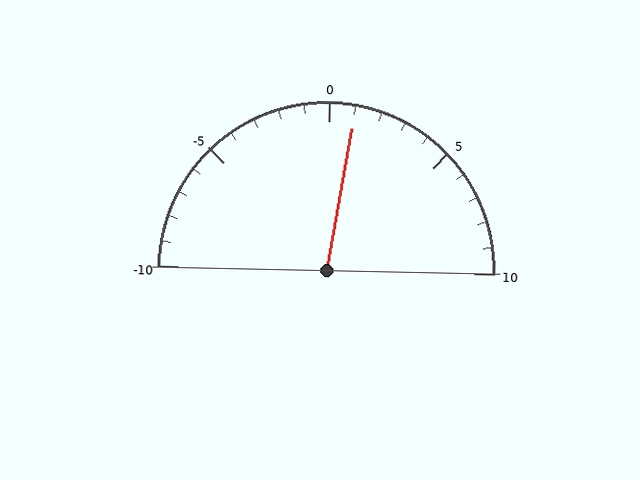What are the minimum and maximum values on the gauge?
The gauge ranges from -10 to 10.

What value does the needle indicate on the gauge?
The needle indicates approximately 1.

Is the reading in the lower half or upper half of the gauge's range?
The reading is in the upper half of the range (-10 to 10).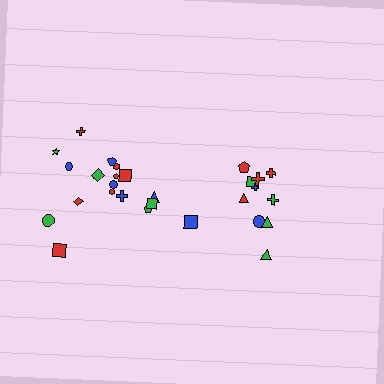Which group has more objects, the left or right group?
The left group.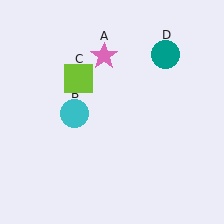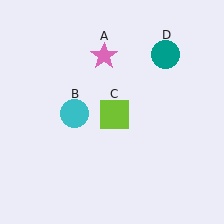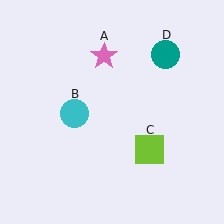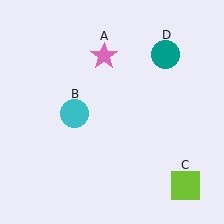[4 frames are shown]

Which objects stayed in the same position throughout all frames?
Pink star (object A) and cyan circle (object B) and teal circle (object D) remained stationary.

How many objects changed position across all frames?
1 object changed position: lime square (object C).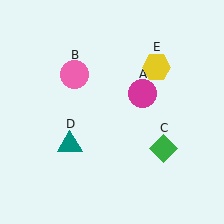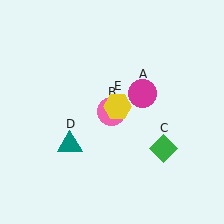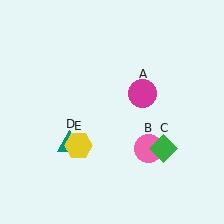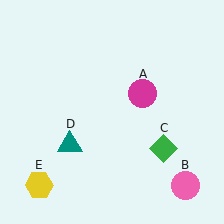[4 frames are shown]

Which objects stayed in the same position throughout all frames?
Magenta circle (object A) and green diamond (object C) and teal triangle (object D) remained stationary.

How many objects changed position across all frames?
2 objects changed position: pink circle (object B), yellow hexagon (object E).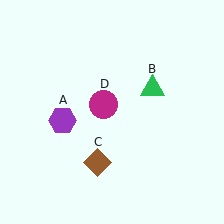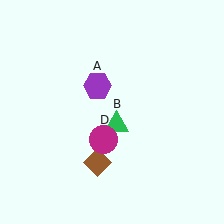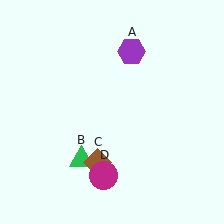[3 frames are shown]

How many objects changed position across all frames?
3 objects changed position: purple hexagon (object A), green triangle (object B), magenta circle (object D).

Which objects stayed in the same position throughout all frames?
Brown diamond (object C) remained stationary.